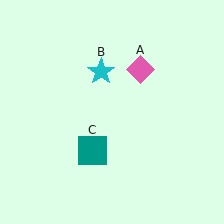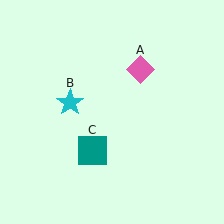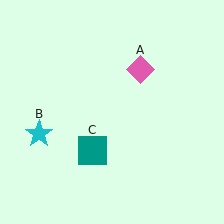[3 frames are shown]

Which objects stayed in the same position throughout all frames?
Pink diamond (object A) and teal square (object C) remained stationary.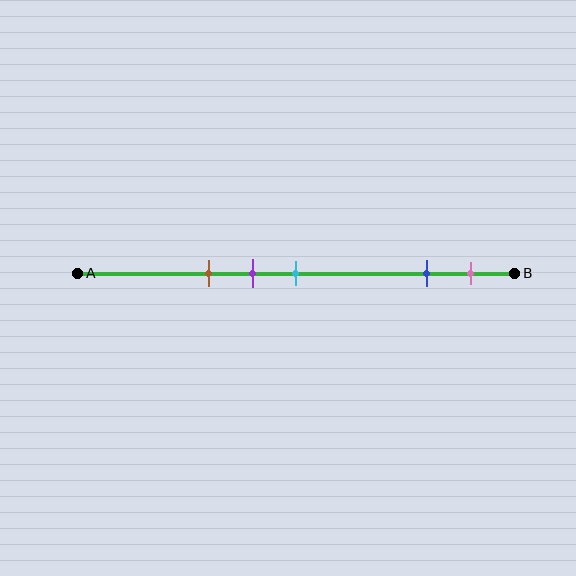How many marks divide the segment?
There are 5 marks dividing the segment.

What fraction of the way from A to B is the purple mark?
The purple mark is approximately 40% (0.4) of the way from A to B.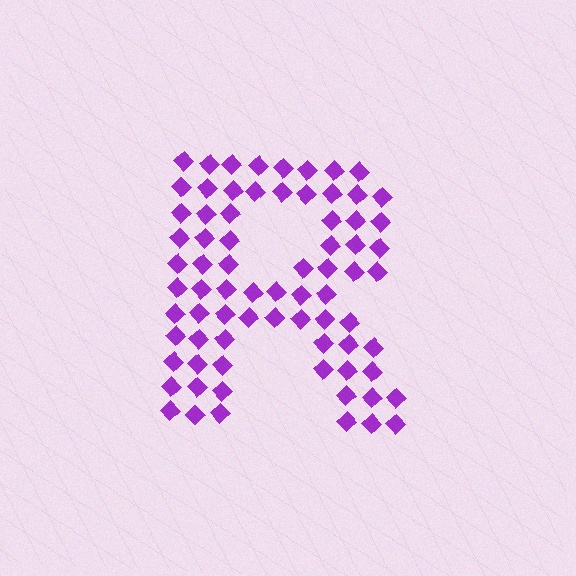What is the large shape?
The large shape is the letter R.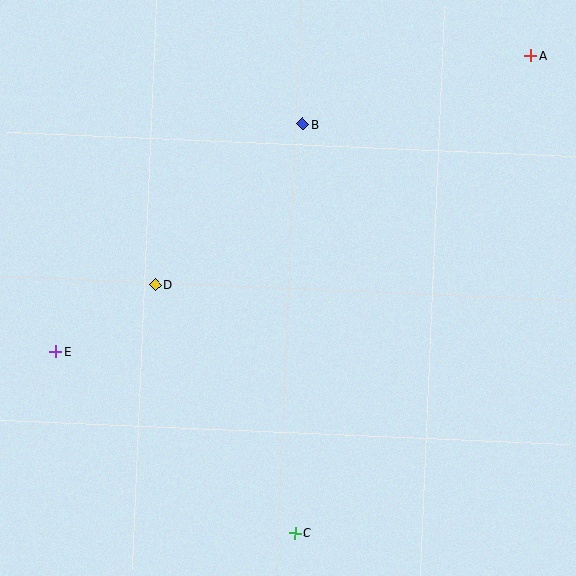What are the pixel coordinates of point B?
Point B is at (303, 124).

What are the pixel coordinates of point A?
Point A is at (531, 55).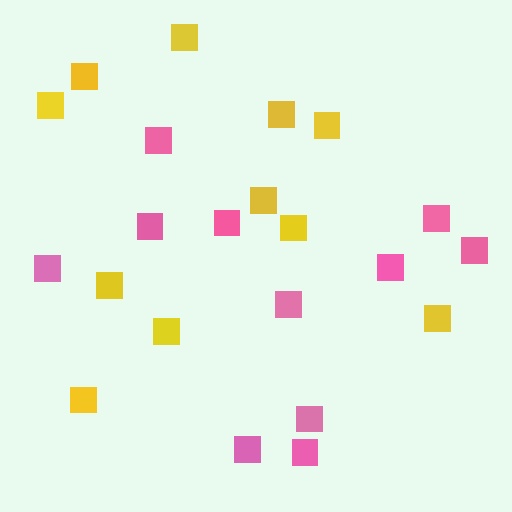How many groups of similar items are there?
There are 2 groups: one group of yellow squares (11) and one group of pink squares (11).